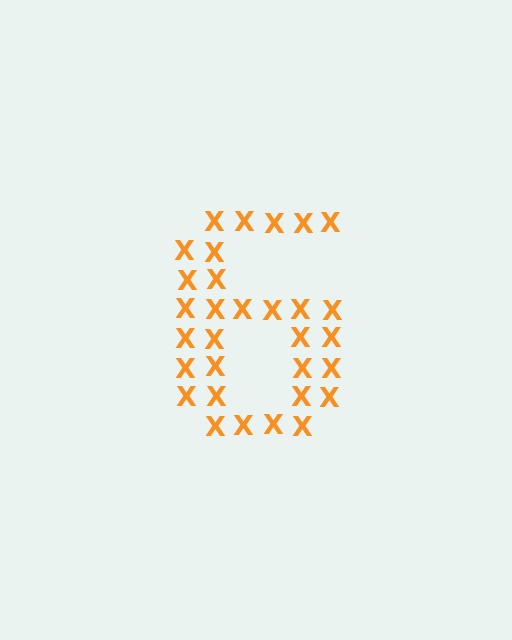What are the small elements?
The small elements are letter X's.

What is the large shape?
The large shape is the digit 6.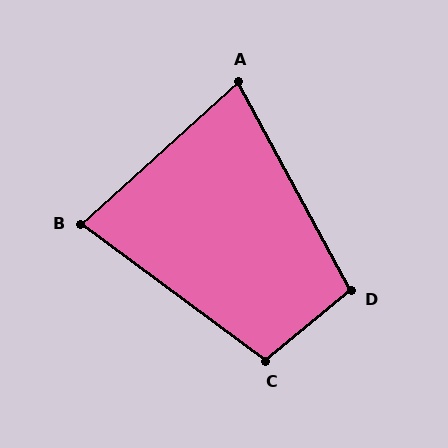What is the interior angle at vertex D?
Approximately 101 degrees (obtuse).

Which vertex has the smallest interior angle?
A, at approximately 76 degrees.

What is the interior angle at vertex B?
Approximately 79 degrees (acute).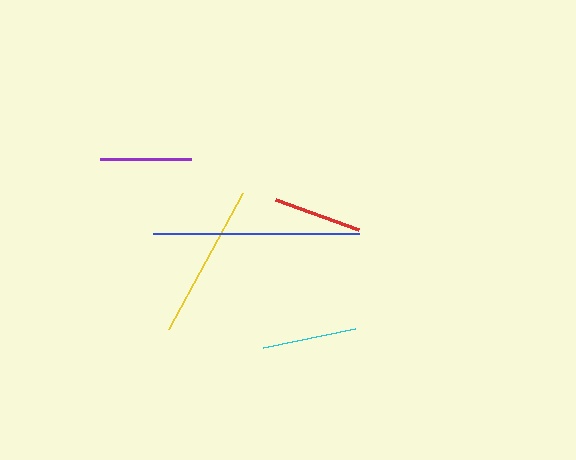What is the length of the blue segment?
The blue segment is approximately 205 pixels long.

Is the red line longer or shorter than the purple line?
The purple line is longer than the red line.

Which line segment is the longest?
The blue line is the longest at approximately 205 pixels.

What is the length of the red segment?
The red segment is approximately 88 pixels long.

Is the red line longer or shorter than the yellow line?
The yellow line is longer than the red line.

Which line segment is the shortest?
The red line is the shortest at approximately 88 pixels.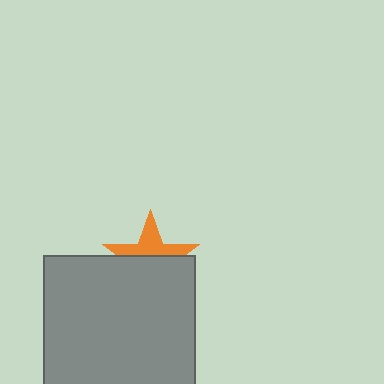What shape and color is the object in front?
The object in front is a gray square.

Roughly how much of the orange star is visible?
About half of it is visible (roughly 45%).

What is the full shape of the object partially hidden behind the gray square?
The partially hidden object is an orange star.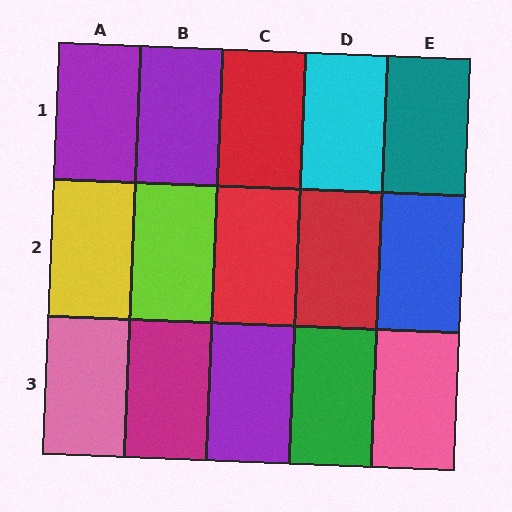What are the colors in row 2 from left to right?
Yellow, lime, red, red, blue.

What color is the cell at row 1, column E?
Teal.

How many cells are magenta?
1 cell is magenta.